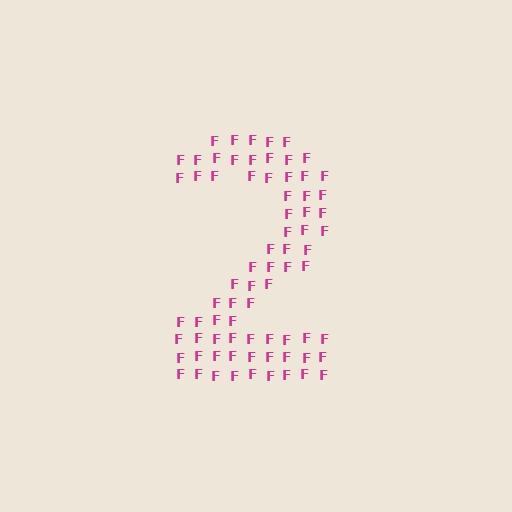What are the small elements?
The small elements are letter F's.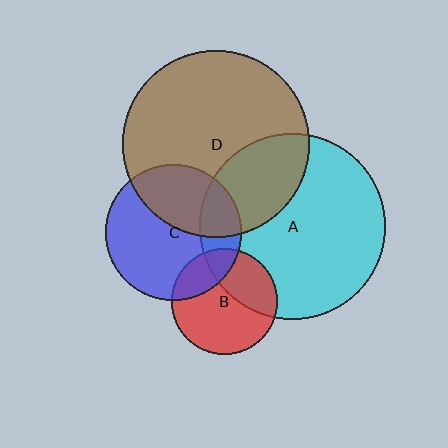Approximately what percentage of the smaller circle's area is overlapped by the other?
Approximately 25%.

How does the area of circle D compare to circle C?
Approximately 1.9 times.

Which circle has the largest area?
Circle D (brown).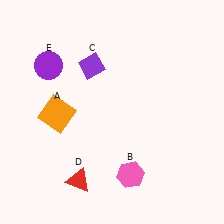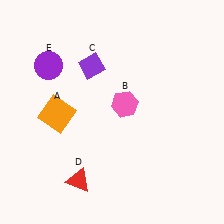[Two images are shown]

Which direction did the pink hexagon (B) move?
The pink hexagon (B) moved up.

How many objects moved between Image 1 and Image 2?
1 object moved between the two images.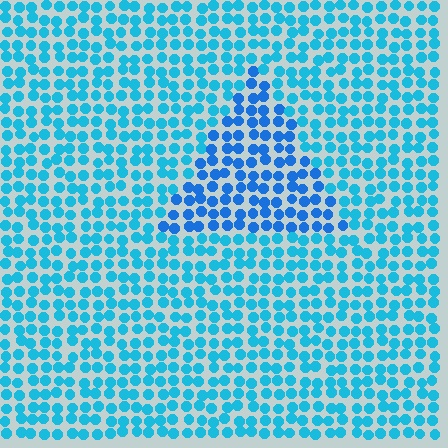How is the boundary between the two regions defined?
The boundary is defined purely by a slight shift in hue (about 23 degrees). Spacing, size, and orientation are identical on both sides.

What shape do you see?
I see a triangle.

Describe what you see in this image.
The image is filled with small cyan elements in a uniform arrangement. A triangle-shaped region is visible where the elements are tinted to a slightly different hue, forming a subtle color boundary.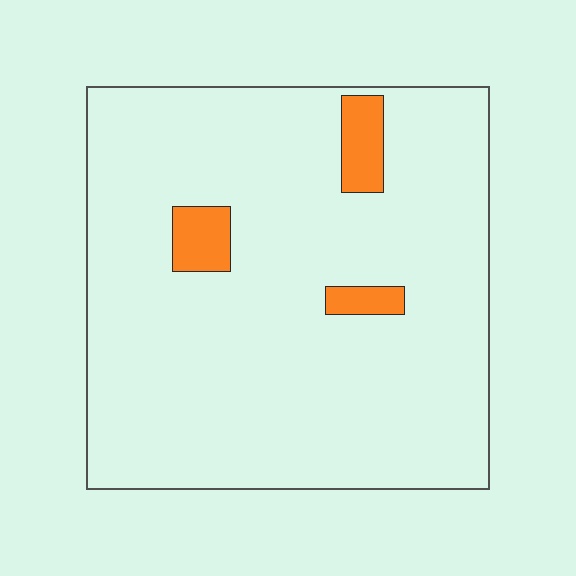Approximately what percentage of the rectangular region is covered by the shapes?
Approximately 5%.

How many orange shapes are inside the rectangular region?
3.